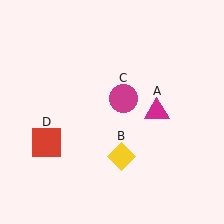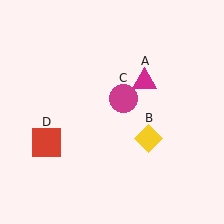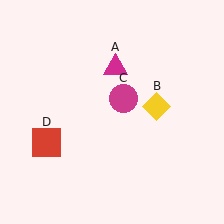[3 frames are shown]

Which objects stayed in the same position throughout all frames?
Magenta circle (object C) and red square (object D) remained stationary.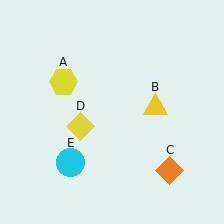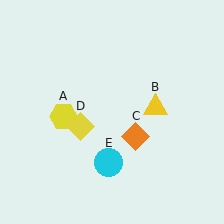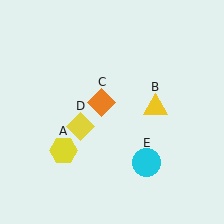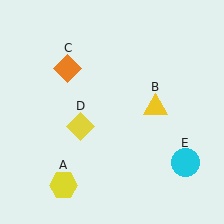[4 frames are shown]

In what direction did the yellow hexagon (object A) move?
The yellow hexagon (object A) moved down.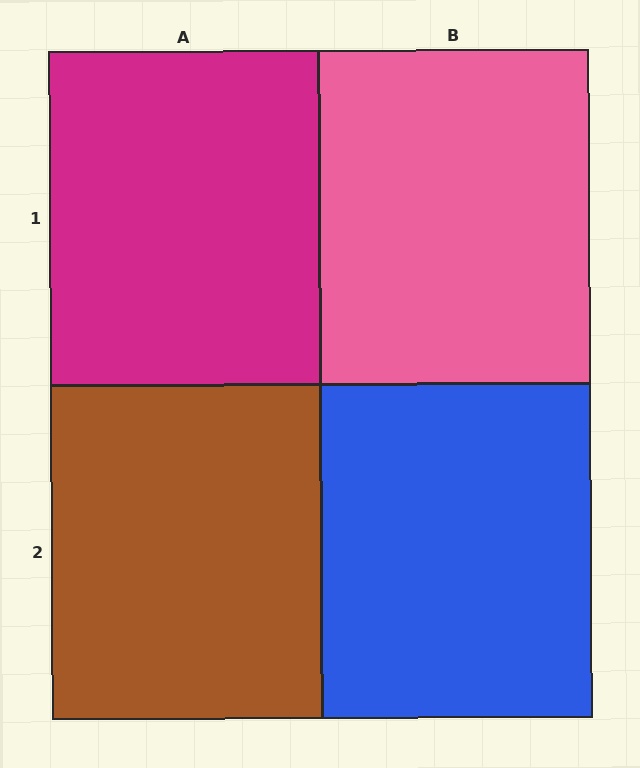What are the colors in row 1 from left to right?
Magenta, pink.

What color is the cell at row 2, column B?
Blue.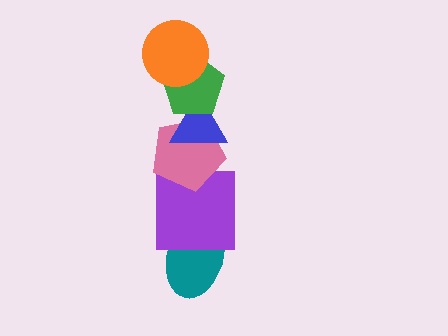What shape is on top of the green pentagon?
The orange circle is on top of the green pentagon.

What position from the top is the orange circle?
The orange circle is 1st from the top.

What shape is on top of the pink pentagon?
The blue triangle is on top of the pink pentagon.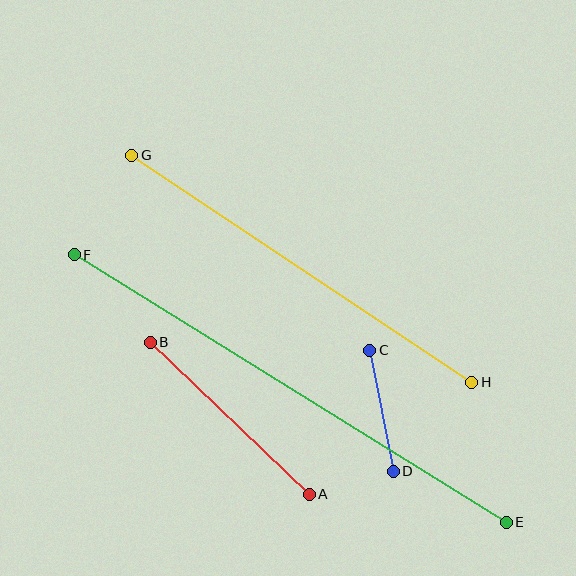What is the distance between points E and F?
The distance is approximately 508 pixels.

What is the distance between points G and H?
The distance is approximately 409 pixels.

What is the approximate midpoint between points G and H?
The midpoint is at approximately (302, 269) pixels.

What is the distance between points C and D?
The distance is approximately 123 pixels.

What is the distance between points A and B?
The distance is approximately 220 pixels.